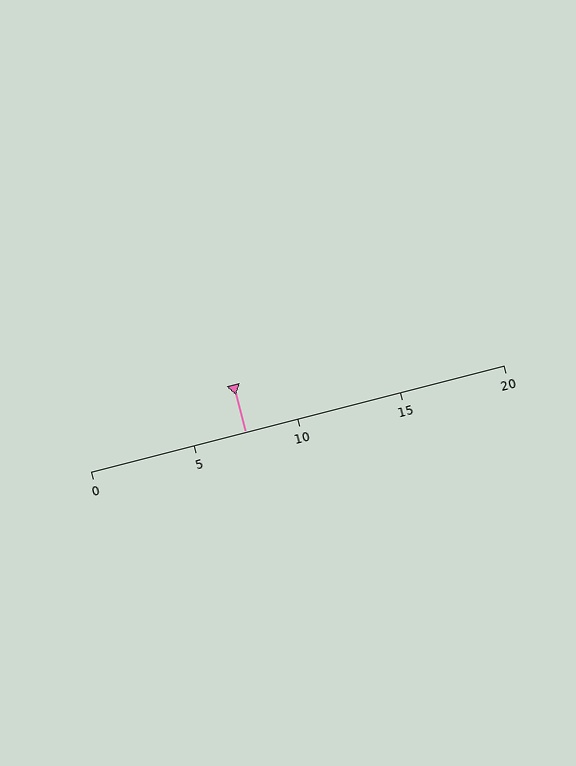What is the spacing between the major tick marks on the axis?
The major ticks are spaced 5 apart.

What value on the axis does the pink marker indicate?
The marker indicates approximately 7.5.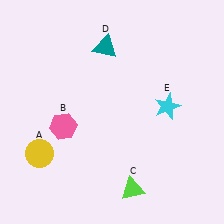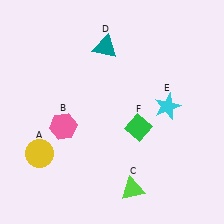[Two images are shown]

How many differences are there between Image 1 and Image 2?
There is 1 difference between the two images.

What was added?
A green diamond (F) was added in Image 2.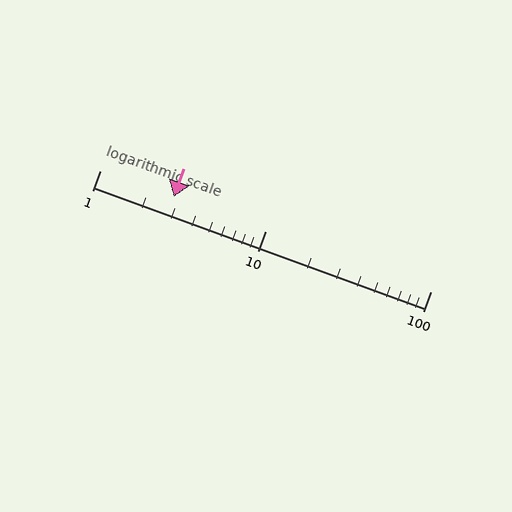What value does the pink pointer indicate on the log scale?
The pointer indicates approximately 2.8.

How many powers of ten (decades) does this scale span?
The scale spans 2 decades, from 1 to 100.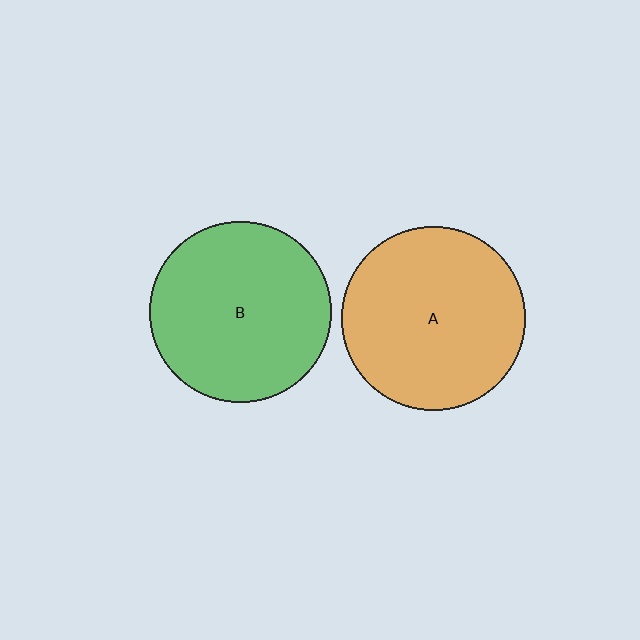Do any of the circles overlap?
No, none of the circles overlap.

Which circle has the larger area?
Circle A (orange).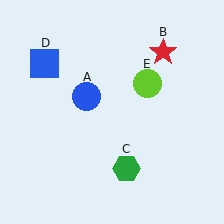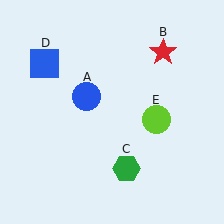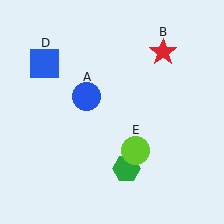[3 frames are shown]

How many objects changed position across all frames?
1 object changed position: lime circle (object E).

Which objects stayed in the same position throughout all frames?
Blue circle (object A) and red star (object B) and green hexagon (object C) and blue square (object D) remained stationary.